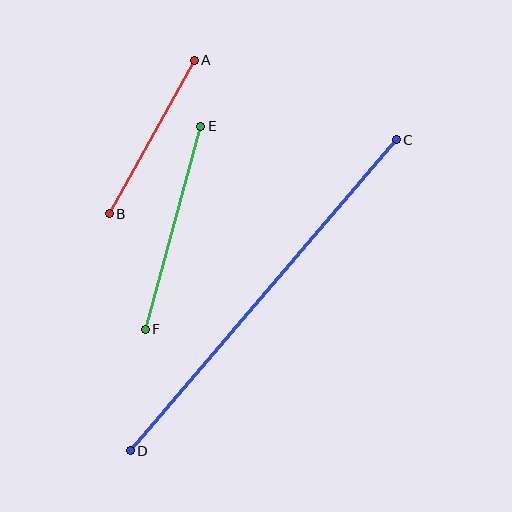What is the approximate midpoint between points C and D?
The midpoint is at approximately (263, 295) pixels.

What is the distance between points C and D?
The distance is approximately 409 pixels.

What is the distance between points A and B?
The distance is approximately 175 pixels.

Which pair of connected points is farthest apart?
Points C and D are farthest apart.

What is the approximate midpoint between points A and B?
The midpoint is at approximately (152, 137) pixels.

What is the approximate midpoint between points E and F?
The midpoint is at approximately (173, 228) pixels.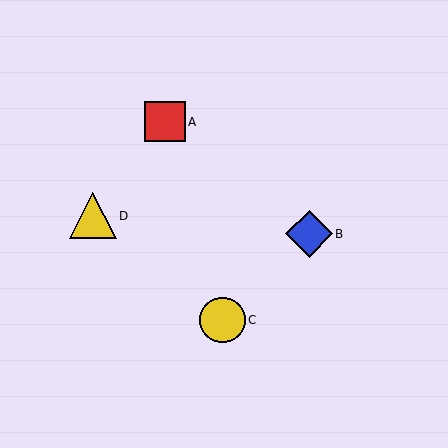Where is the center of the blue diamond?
The center of the blue diamond is at (309, 234).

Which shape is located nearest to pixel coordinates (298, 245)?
The blue diamond (labeled B) at (309, 234) is nearest to that location.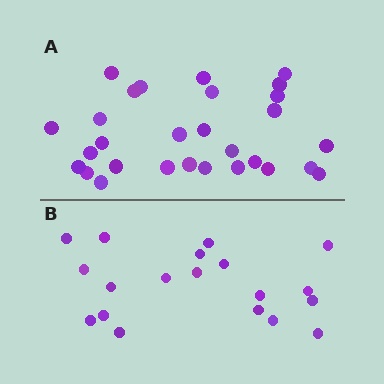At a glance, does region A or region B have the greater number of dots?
Region A (the top region) has more dots.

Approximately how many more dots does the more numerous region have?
Region A has roughly 10 or so more dots than region B.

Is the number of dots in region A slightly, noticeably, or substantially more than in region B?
Region A has substantially more. The ratio is roughly 1.5 to 1.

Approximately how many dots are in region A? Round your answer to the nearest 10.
About 30 dots. (The exact count is 29, which rounds to 30.)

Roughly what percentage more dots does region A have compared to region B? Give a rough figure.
About 55% more.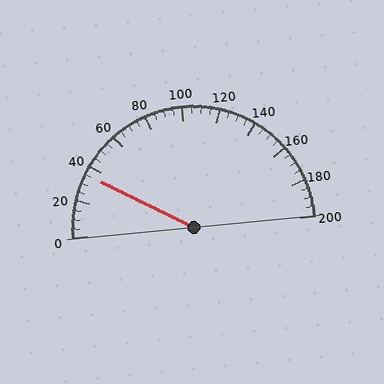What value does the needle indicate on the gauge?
The needle indicates approximately 35.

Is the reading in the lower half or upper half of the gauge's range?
The reading is in the lower half of the range (0 to 200).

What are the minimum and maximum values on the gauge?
The gauge ranges from 0 to 200.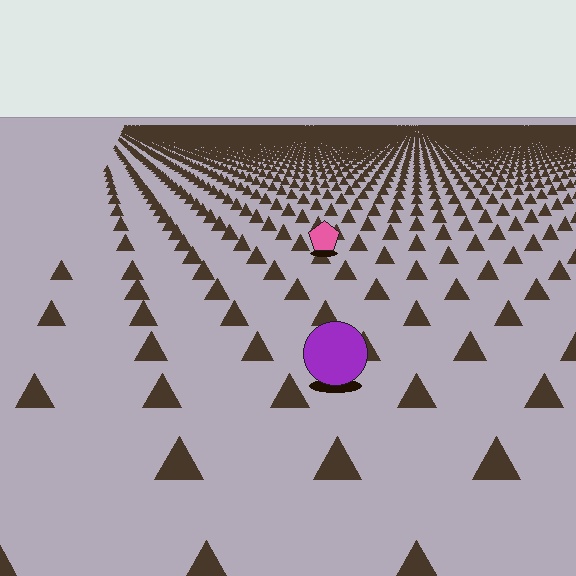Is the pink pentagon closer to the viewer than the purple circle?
No. The purple circle is closer — you can tell from the texture gradient: the ground texture is coarser near it.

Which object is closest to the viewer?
The purple circle is closest. The texture marks near it are larger and more spread out.